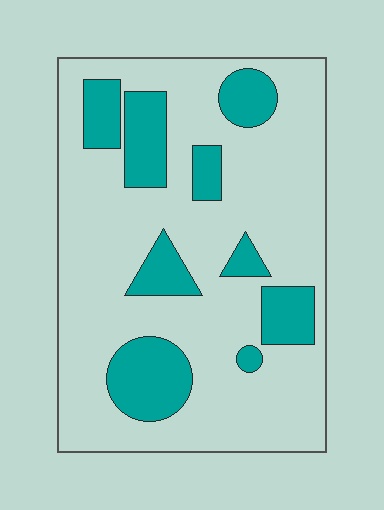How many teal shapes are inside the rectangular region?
9.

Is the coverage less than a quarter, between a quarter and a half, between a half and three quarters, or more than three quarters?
Less than a quarter.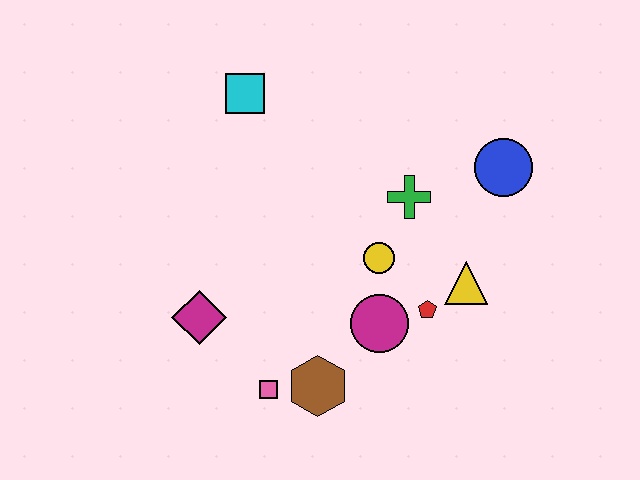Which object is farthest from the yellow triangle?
The cyan square is farthest from the yellow triangle.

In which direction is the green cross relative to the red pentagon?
The green cross is above the red pentagon.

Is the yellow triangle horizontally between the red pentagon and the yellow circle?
No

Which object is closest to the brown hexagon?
The pink square is closest to the brown hexagon.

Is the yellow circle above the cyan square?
No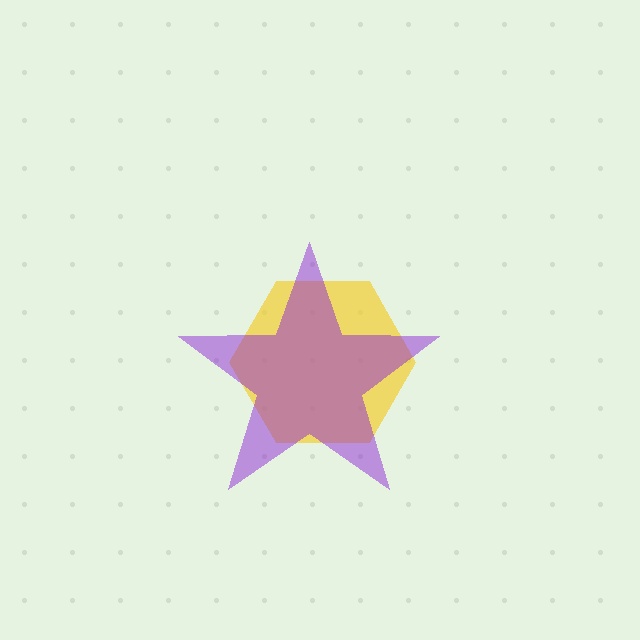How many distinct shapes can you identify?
There are 2 distinct shapes: a yellow hexagon, a purple star.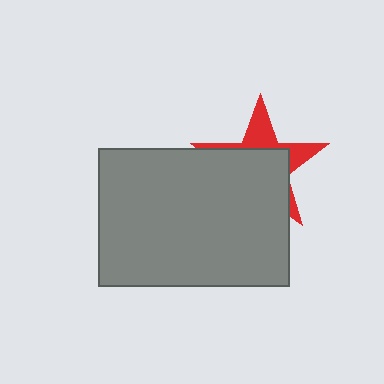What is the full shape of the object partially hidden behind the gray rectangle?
The partially hidden object is a red star.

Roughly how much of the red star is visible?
A small part of it is visible (roughly 35%).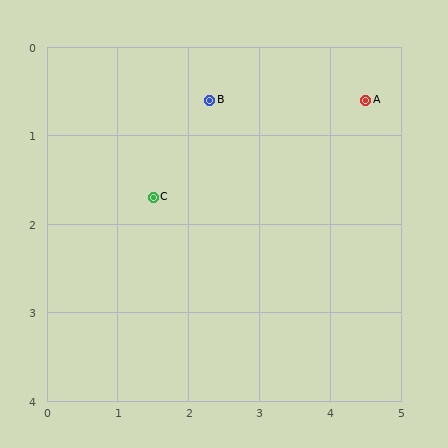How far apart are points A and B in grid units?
Points A and B are about 2.2 grid units apart.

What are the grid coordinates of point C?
Point C is at approximately (1.5, 1.7).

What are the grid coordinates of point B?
Point B is at approximately (2.3, 0.6).